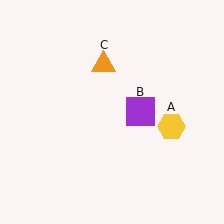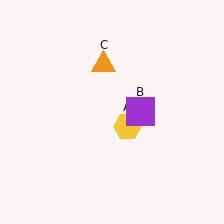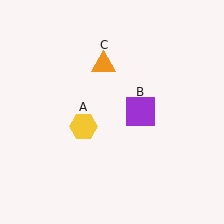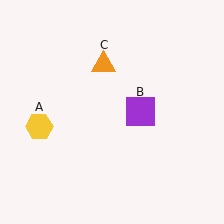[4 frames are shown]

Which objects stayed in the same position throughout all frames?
Purple square (object B) and orange triangle (object C) remained stationary.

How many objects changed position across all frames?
1 object changed position: yellow hexagon (object A).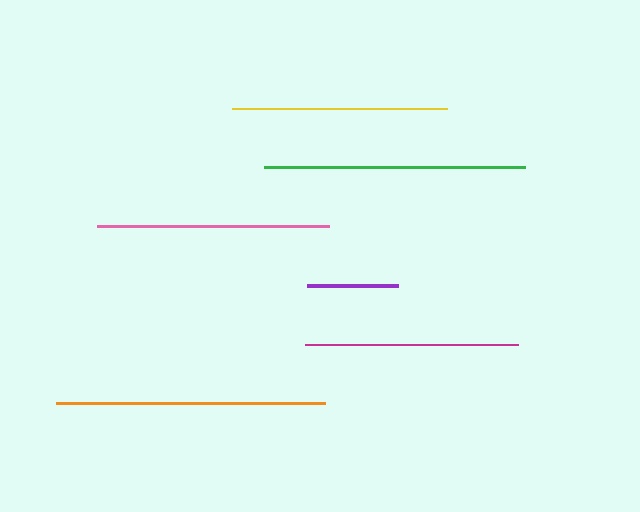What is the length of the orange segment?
The orange segment is approximately 269 pixels long.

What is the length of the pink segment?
The pink segment is approximately 231 pixels long.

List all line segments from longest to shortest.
From longest to shortest: orange, green, pink, yellow, magenta, purple.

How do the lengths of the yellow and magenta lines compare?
The yellow and magenta lines are approximately the same length.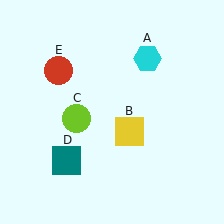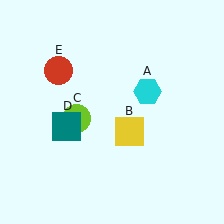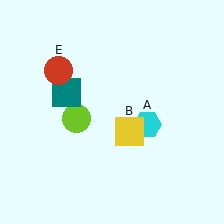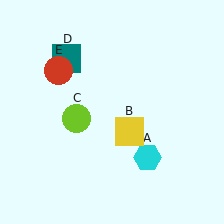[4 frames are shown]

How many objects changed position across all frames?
2 objects changed position: cyan hexagon (object A), teal square (object D).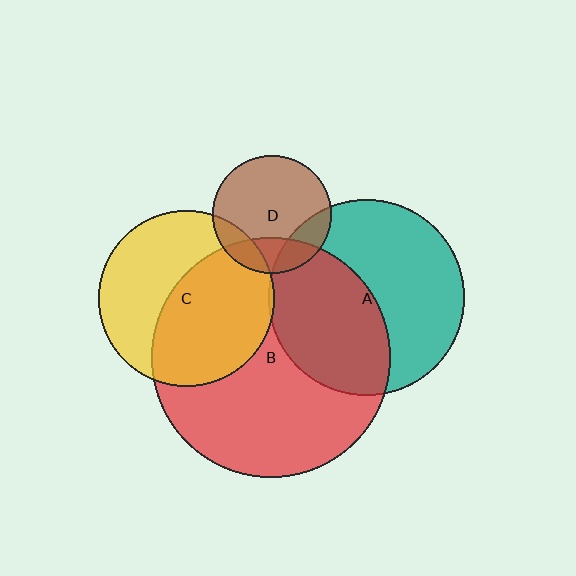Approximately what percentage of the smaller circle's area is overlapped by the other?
Approximately 45%.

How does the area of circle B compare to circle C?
Approximately 1.9 times.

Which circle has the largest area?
Circle B (red).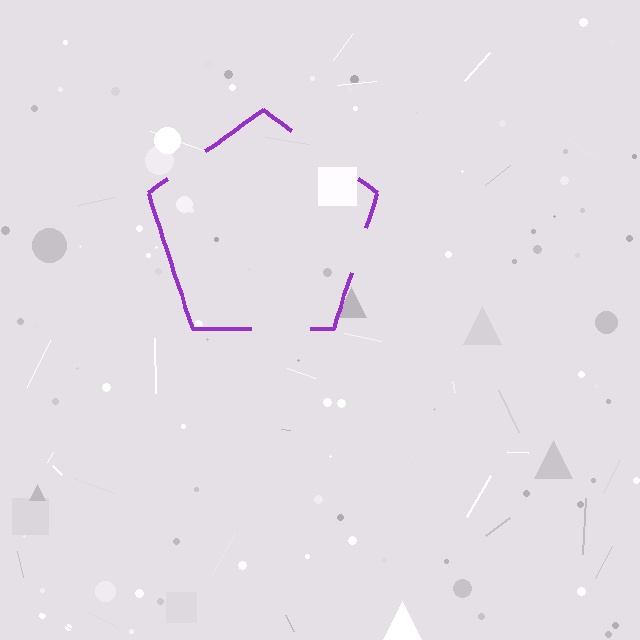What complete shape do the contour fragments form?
The contour fragments form a pentagon.